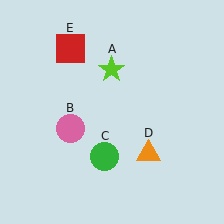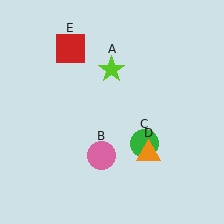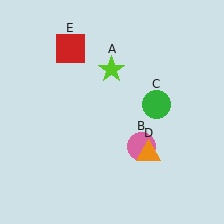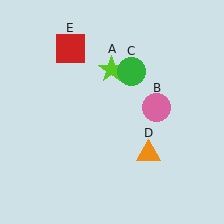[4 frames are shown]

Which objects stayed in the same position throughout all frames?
Lime star (object A) and orange triangle (object D) and red square (object E) remained stationary.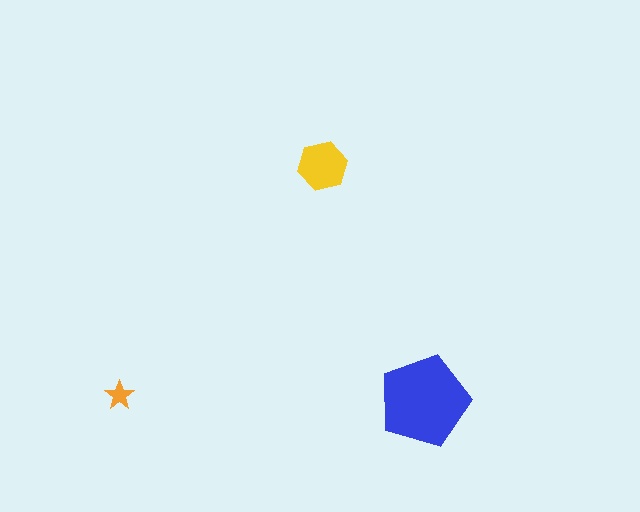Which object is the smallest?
The orange star.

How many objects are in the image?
There are 3 objects in the image.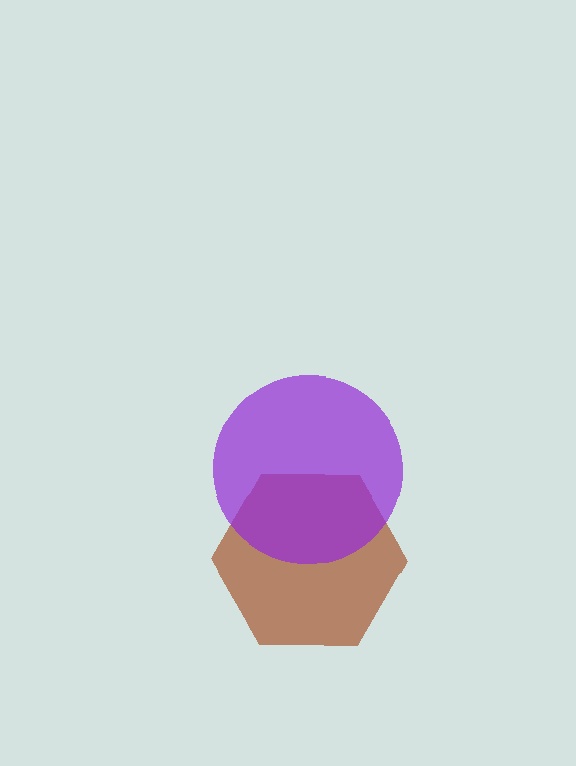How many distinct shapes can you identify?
There are 2 distinct shapes: a brown hexagon, a purple circle.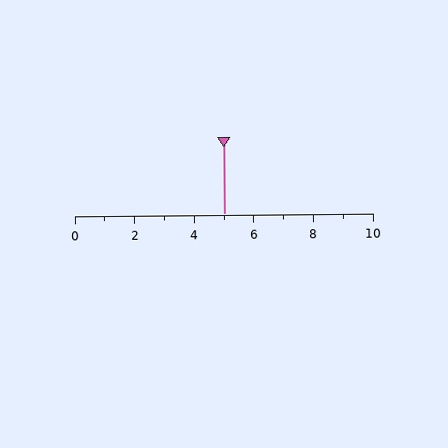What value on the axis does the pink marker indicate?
The marker indicates approximately 5.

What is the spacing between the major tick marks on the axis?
The major ticks are spaced 2 apart.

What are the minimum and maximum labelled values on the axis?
The axis runs from 0 to 10.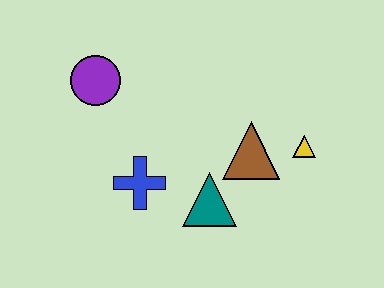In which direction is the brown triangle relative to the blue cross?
The brown triangle is to the right of the blue cross.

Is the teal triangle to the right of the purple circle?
Yes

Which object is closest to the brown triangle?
The yellow triangle is closest to the brown triangle.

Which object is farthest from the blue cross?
The yellow triangle is farthest from the blue cross.